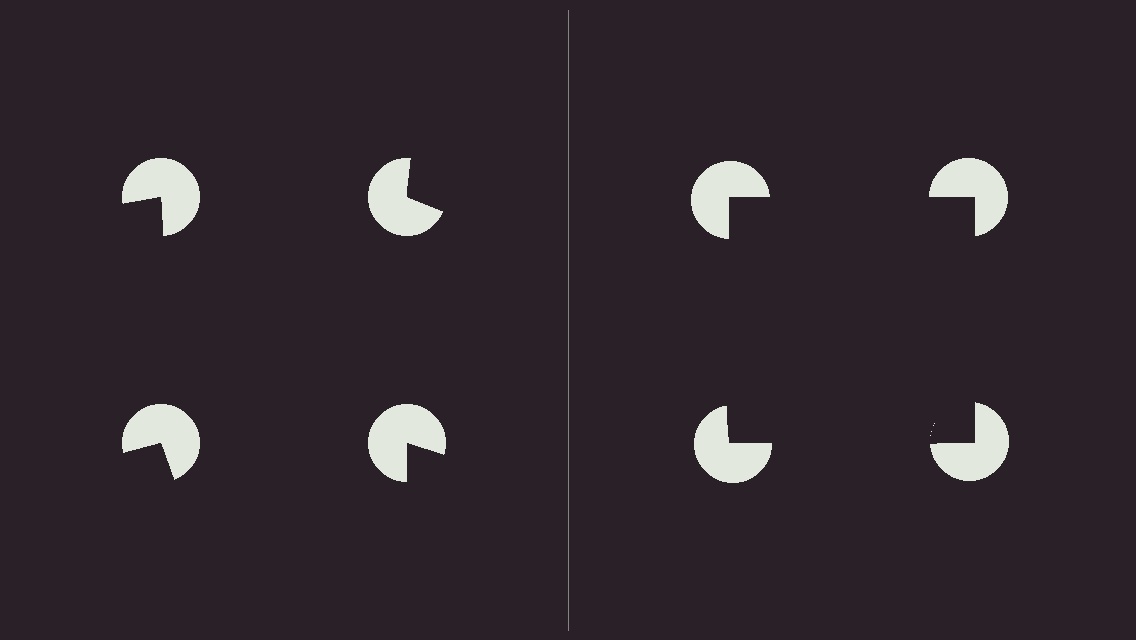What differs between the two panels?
The pac-man discs are positioned identically on both sides; only the wedge orientations differ. On the right they align to a square; on the left they are misaligned.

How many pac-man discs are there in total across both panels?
8 — 4 on each side.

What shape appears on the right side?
An illusory square.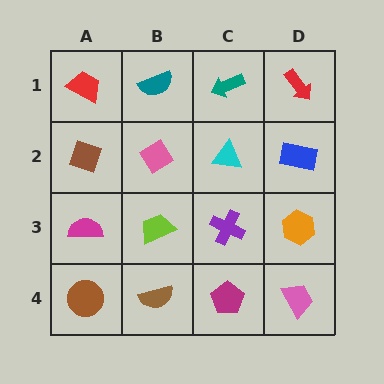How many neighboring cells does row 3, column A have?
3.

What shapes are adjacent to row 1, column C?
A cyan triangle (row 2, column C), a teal semicircle (row 1, column B), a red arrow (row 1, column D).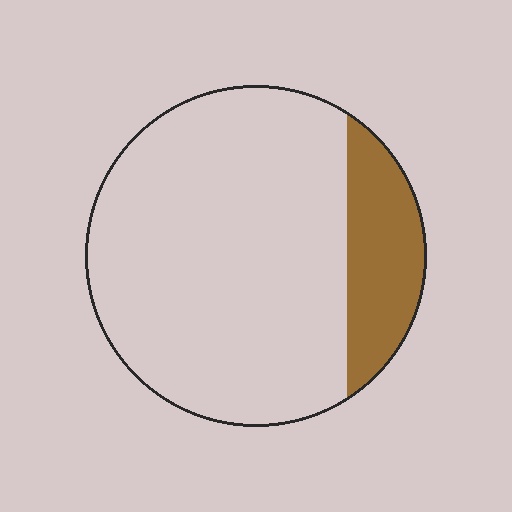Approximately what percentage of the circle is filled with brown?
Approximately 20%.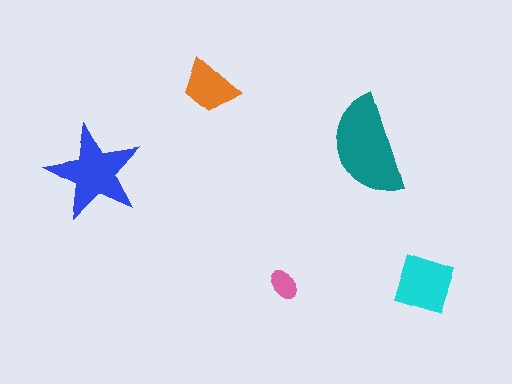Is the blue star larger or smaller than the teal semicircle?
Smaller.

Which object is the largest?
The teal semicircle.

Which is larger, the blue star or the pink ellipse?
The blue star.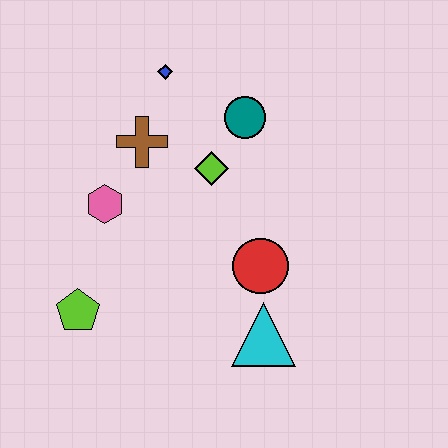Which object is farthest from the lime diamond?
The lime pentagon is farthest from the lime diamond.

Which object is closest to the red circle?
The cyan triangle is closest to the red circle.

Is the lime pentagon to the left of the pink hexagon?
Yes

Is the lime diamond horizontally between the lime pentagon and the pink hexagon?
No